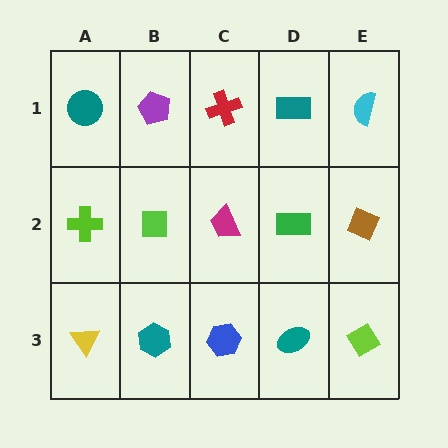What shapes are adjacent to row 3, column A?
A lime cross (row 2, column A), a teal hexagon (row 3, column B).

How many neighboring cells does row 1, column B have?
3.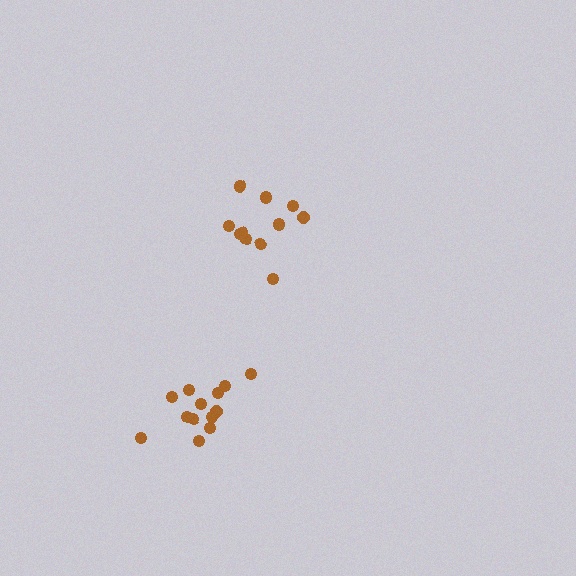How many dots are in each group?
Group 1: 13 dots, Group 2: 11 dots (24 total).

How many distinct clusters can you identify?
There are 2 distinct clusters.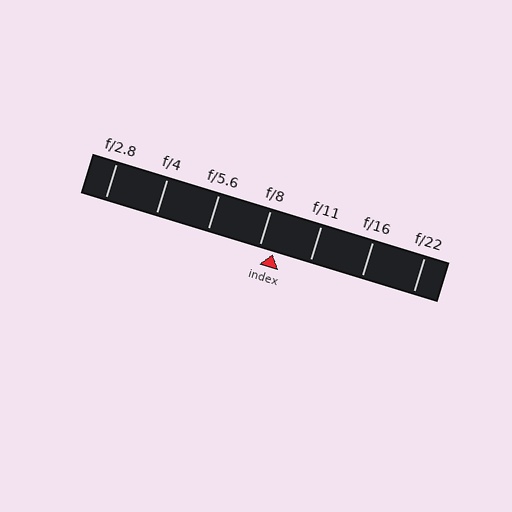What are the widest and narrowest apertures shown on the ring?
The widest aperture shown is f/2.8 and the narrowest is f/22.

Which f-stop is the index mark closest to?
The index mark is closest to f/8.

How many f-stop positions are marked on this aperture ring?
There are 7 f-stop positions marked.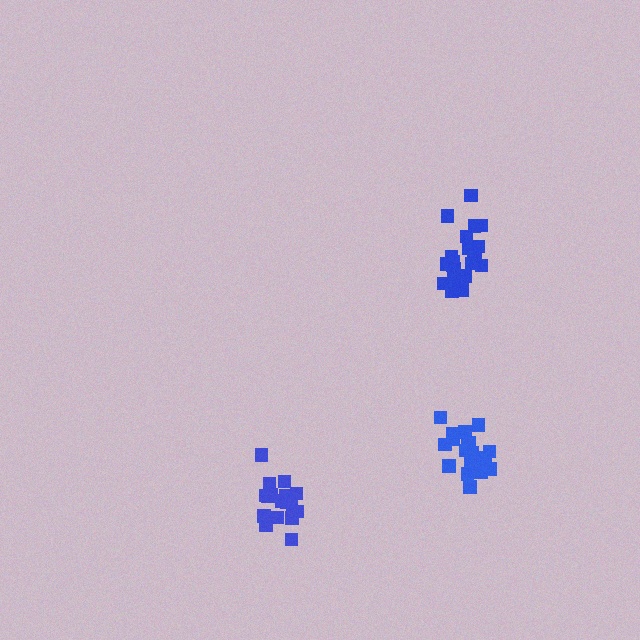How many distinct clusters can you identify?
There are 3 distinct clusters.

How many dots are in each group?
Group 1: 18 dots, Group 2: 21 dots, Group 3: 20 dots (59 total).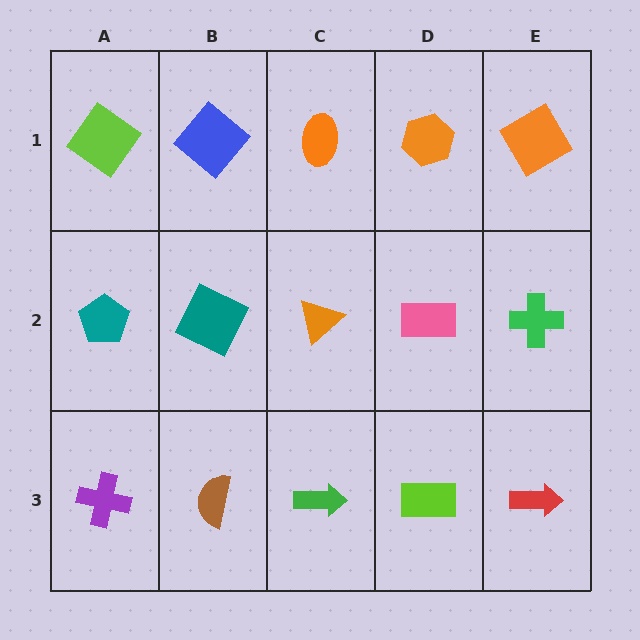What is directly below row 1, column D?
A pink rectangle.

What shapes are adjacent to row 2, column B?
A blue diamond (row 1, column B), a brown semicircle (row 3, column B), a teal pentagon (row 2, column A), an orange triangle (row 2, column C).